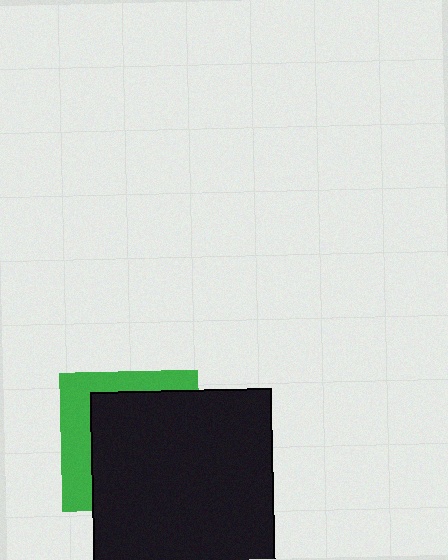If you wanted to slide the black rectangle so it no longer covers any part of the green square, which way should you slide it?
Slide it toward the lower-right — that is the most direct way to separate the two shapes.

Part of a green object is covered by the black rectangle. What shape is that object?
It is a square.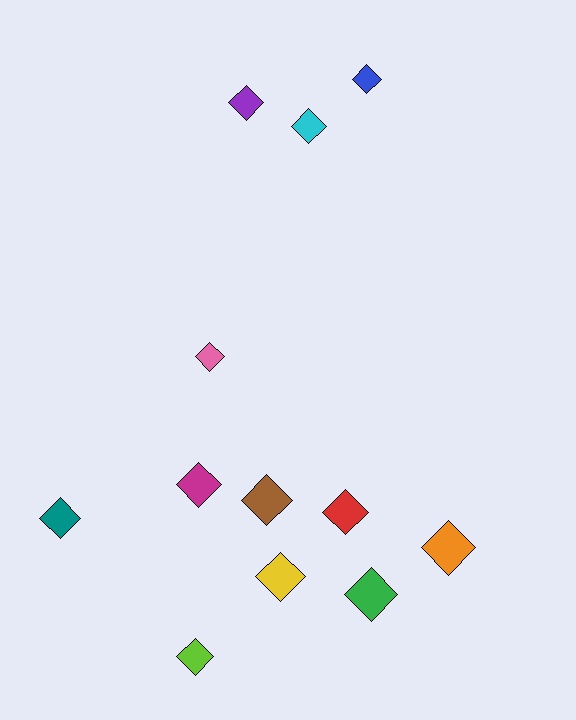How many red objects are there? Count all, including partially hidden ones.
There is 1 red object.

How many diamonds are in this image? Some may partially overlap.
There are 12 diamonds.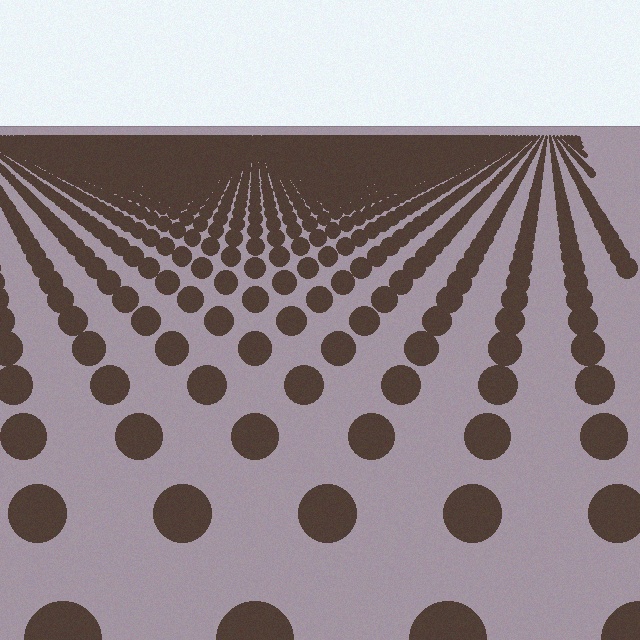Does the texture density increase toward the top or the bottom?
Density increases toward the top.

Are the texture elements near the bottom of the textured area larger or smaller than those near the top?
Larger. Near the bottom, elements are closer to the viewer and appear at a bigger on-screen size.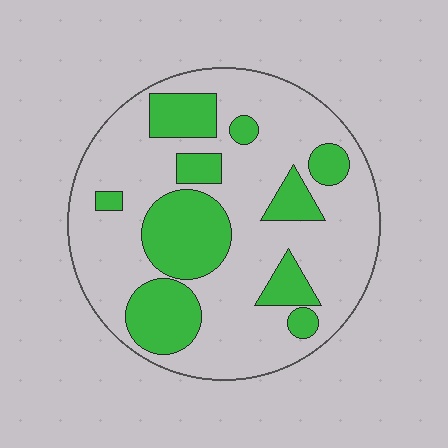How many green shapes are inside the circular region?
10.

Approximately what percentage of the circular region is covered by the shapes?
Approximately 30%.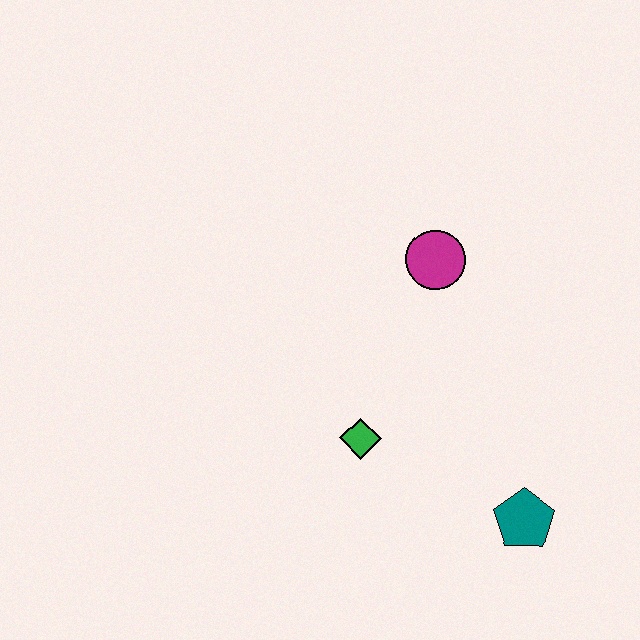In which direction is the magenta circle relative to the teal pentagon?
The magenta circle is above the teal pentagon.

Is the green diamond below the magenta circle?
Yes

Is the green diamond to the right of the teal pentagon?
No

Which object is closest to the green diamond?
The teal pentagon is closest to the green diamond.